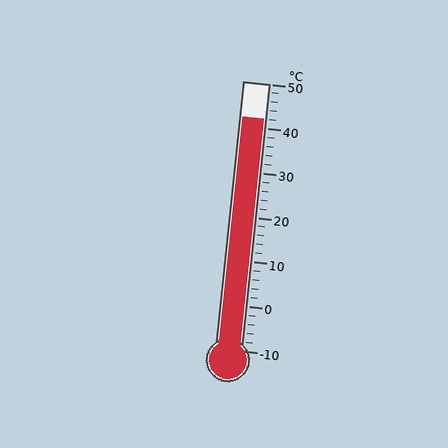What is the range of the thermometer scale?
The thermometer scale ranges from -10°C to 50°C.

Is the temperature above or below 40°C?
The temperature is above 40°C.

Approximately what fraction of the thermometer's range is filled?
The thermometer is filled to approximately 85% of its range.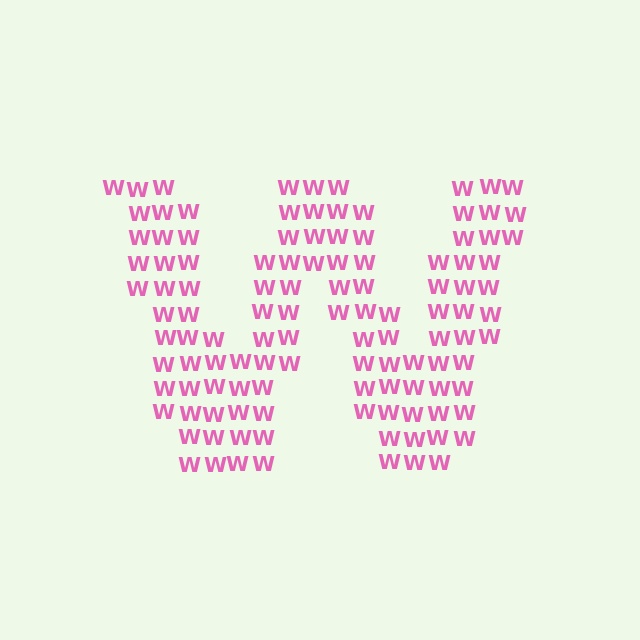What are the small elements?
The small elements are letter W's.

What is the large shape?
The large shape is the letter W.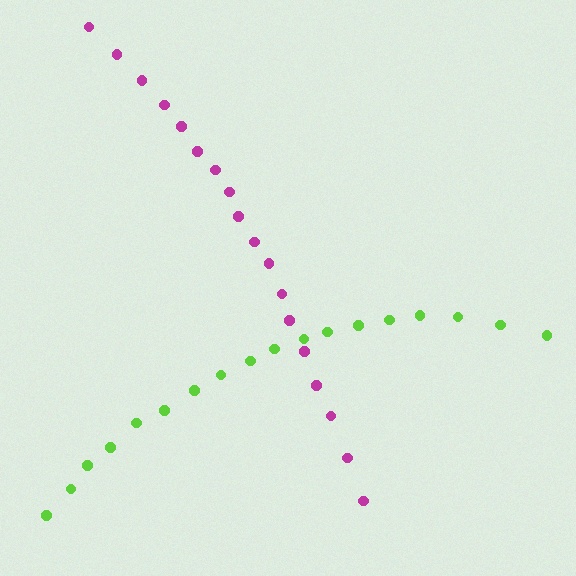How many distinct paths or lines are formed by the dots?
There are 2 distinct paths.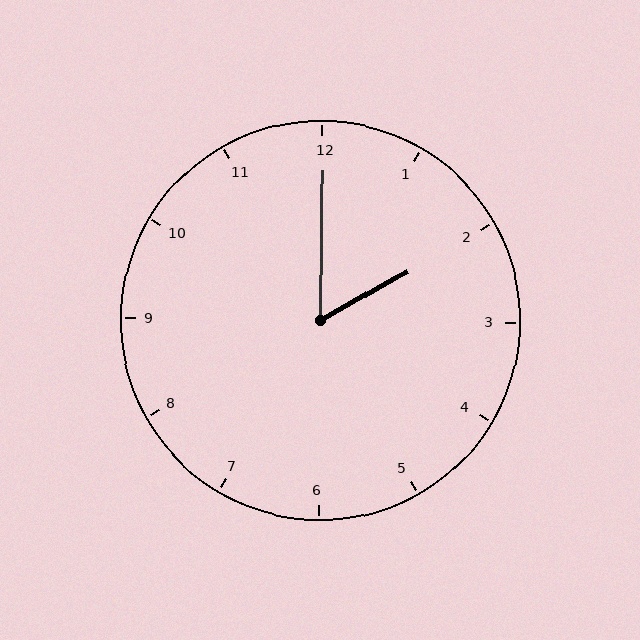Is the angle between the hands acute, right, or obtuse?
It is acute.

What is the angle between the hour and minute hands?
Approximately 60 degrees.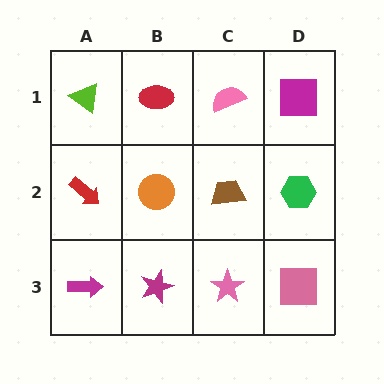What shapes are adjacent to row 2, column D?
A magenta square (row 1, column D), a pink square (row 3, column D), a brown trapezoid (row 2, column C).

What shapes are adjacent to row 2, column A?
A lime triangle (row 1, column A), a magenta arrow (row 3, column A), an orange circle (row 2, column B).